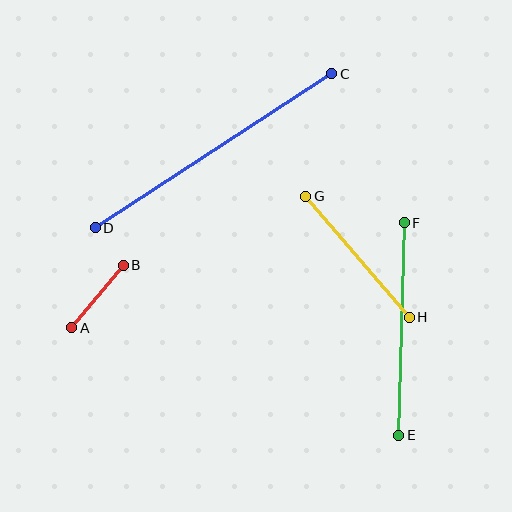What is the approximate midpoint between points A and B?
The midpoint is at approximately (98, 297) pixels.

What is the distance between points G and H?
The distance is approximately 159 pixels.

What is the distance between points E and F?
The distance is approximately 213 pixels.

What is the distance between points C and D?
The distance is approximately 282 pixels.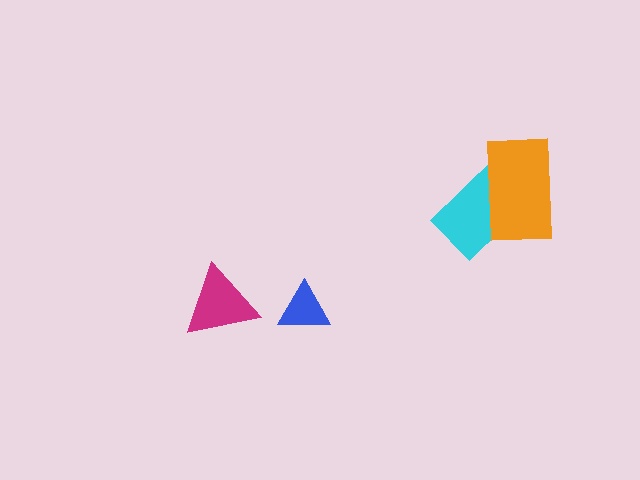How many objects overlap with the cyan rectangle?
1 object overlaps with the cyan rectangle.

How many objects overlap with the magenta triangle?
0 objects overlap with the magenta triangle.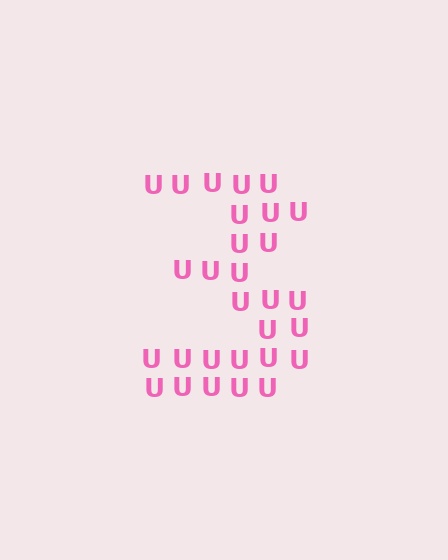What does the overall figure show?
The overall figure shows the digit 3.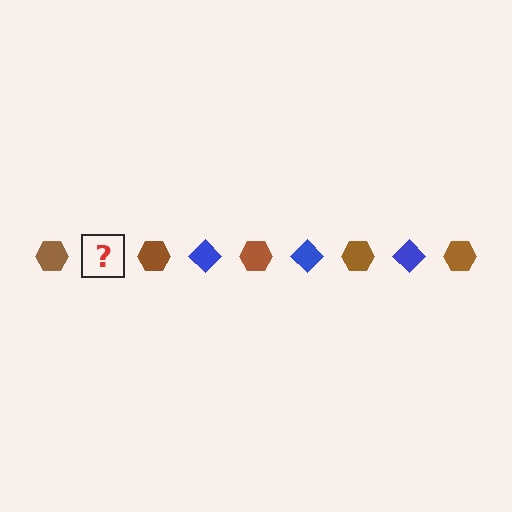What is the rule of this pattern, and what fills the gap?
The rule is that the pattern alternates between brown hexagon and blue diamond. The gap should be filled with a blue diamond.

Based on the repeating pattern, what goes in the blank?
The blank should be a blue diamond.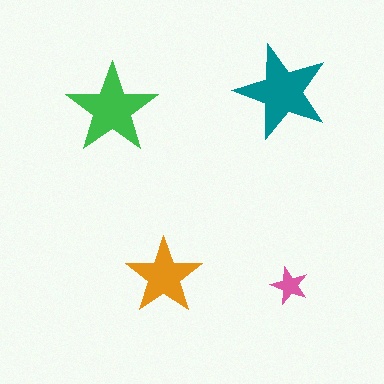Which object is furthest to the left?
The green star is leftmost.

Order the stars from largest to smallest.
the teal one, the green one, the orange one, the pink one.